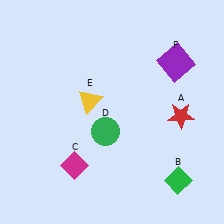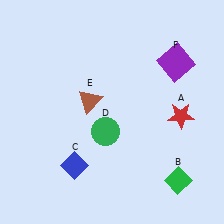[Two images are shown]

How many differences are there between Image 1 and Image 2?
There are 2 differences between the two images.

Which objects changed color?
C changed from magenta to blue. E changed from yellow to brown.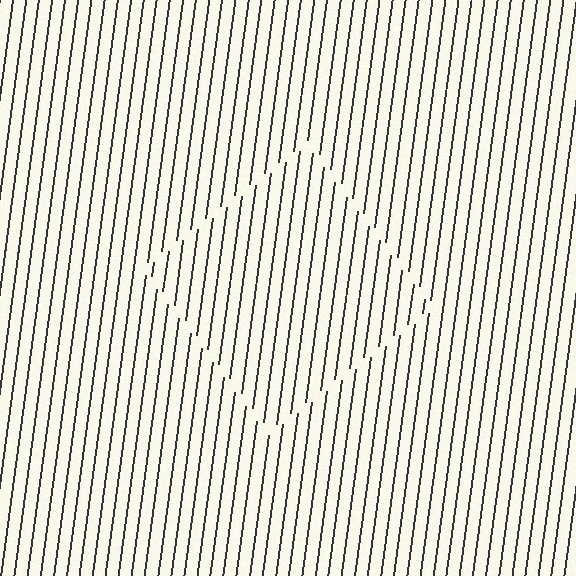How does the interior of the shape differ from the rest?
The interior of the shape contains the same grating, shifted by half a period — the contour is defined by the phase discontinuity where line-ends from the inner and outer gratings abut.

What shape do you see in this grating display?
An illusory square. The interior of the shape contains the same grating, shifted by half a period — the contour is defined by the phase discontinuity where line-ends from the inner and outer gratings abut.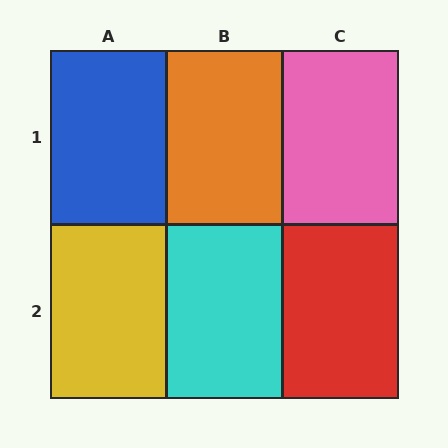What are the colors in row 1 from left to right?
Blue, orange, pink.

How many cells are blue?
1 cell is blue.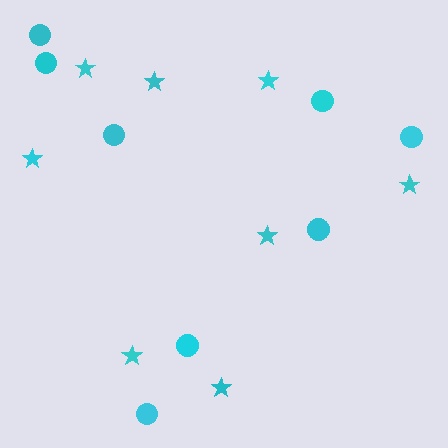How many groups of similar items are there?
There are 2 groups: one group of stars (8) and one group of circles (8).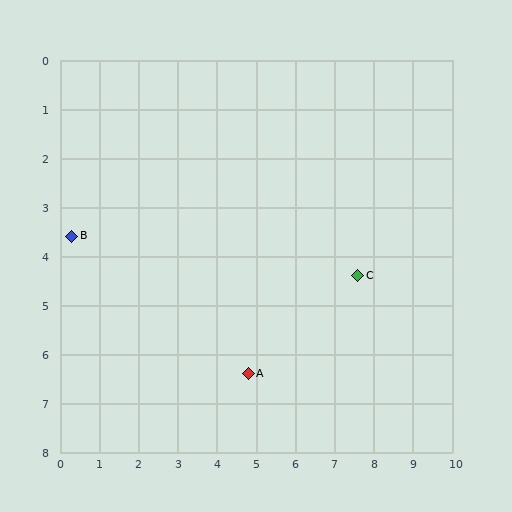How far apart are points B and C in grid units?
Points B and C are about 7.3 grid units apart.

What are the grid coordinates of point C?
Point C is at approximately (7.6, 4.4).